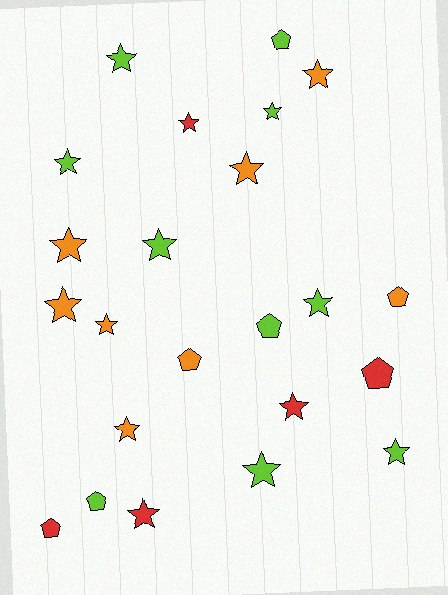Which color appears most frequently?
Lime, with 10 objects.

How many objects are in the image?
There are 23 objects.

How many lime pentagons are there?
There are 3 lime pentagons.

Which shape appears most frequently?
Star, with 16 objects.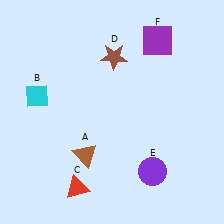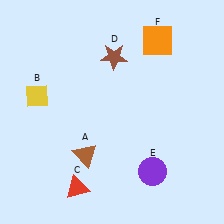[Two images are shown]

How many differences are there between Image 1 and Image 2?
There are 2 differences between the two images.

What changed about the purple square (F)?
In Image 1, F is purple. In Image 2, it changed to orange.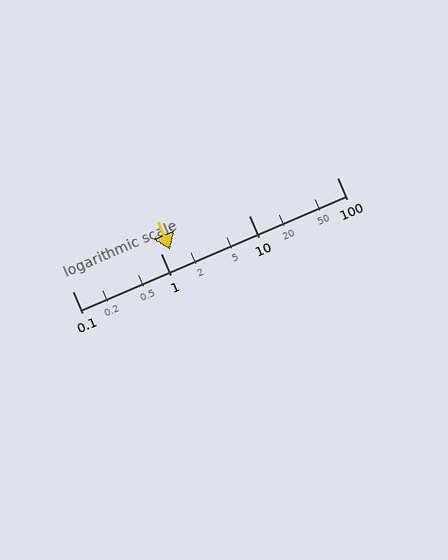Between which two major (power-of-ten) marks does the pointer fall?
The pointer is between 1 and 10.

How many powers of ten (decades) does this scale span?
The scale spans 3 decades, from 0.1 to 100.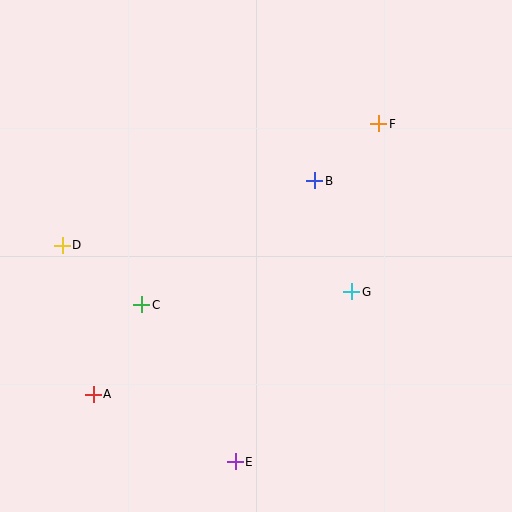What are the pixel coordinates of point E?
Point E is at (235, 462).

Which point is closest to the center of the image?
Point B at (315, 181) is closest to the center.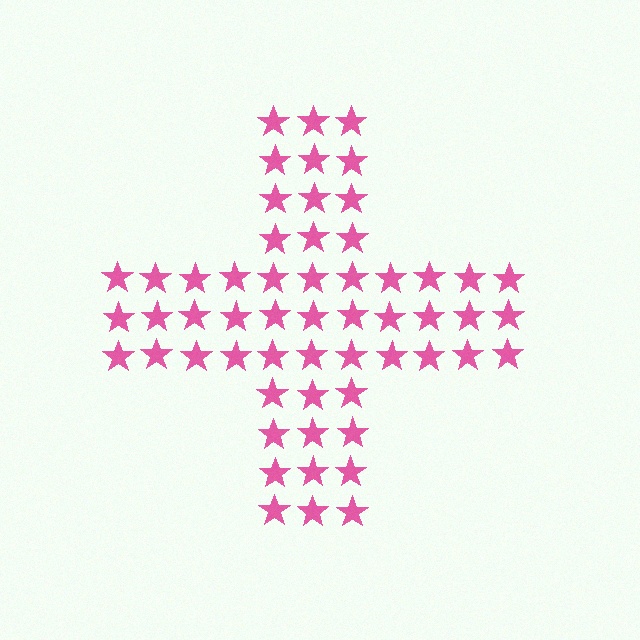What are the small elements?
The small elements are stars.